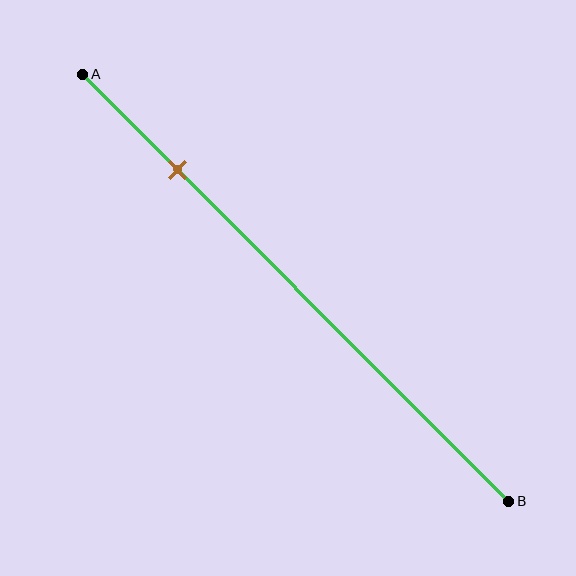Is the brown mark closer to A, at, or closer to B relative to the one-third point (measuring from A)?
The brown mark is closer to point A than the one-third point of segment AB.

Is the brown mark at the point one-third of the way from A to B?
No, the mark is at about 20% from A, not at the 33% one-third point.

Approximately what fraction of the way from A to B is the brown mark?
The brown mark is approximately 20% of the way from A to B.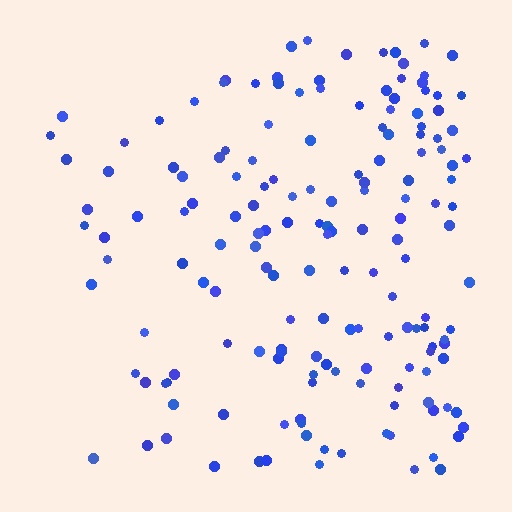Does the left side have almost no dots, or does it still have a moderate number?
Still a moderate number, just noticeably fewer than the right.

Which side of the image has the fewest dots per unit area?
The left.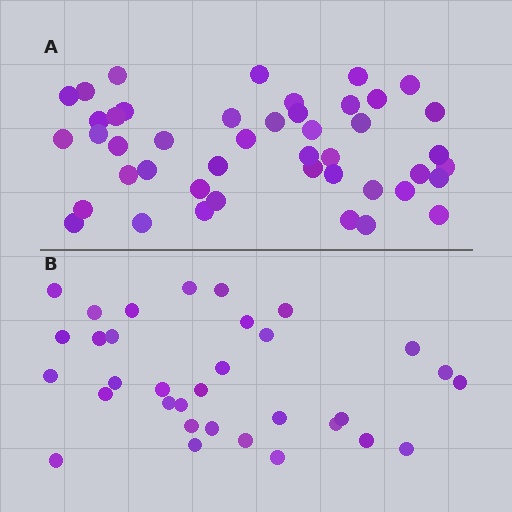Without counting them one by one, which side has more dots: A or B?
Region A (the top region) has more dots.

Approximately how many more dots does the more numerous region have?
Region A has roughly 12 or so more dots than region B.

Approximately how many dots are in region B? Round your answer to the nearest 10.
About 30 dots. (The exact count is 33, which rounds to 30.)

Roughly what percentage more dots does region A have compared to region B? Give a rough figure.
About 35% more.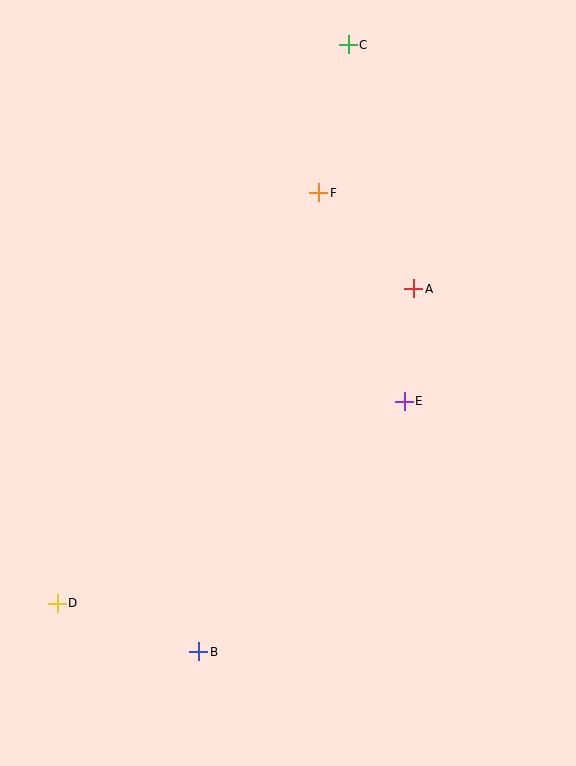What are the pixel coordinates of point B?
Point B is at (199, 652).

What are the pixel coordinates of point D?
Point D is at (57, 603).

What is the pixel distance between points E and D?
The distance between E and D is 402 pixels.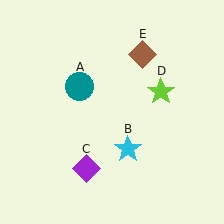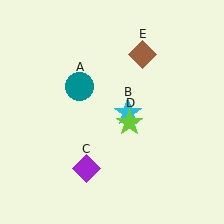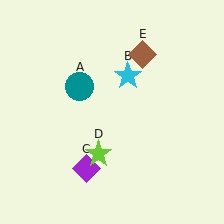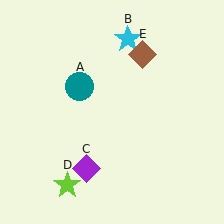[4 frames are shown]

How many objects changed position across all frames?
2 objects changed position: cyan star (object B), lime star (object D).